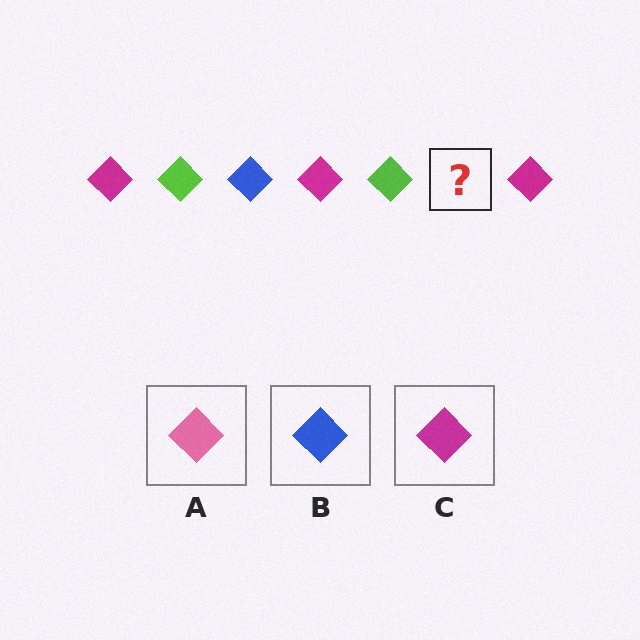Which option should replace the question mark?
Option B.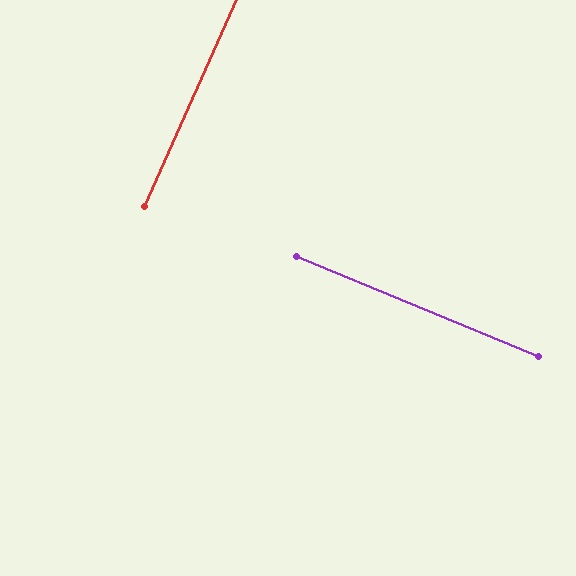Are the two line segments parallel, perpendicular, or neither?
Perpendicular — they meet at approximately 89°.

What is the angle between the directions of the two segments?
Approximately 89 degrees.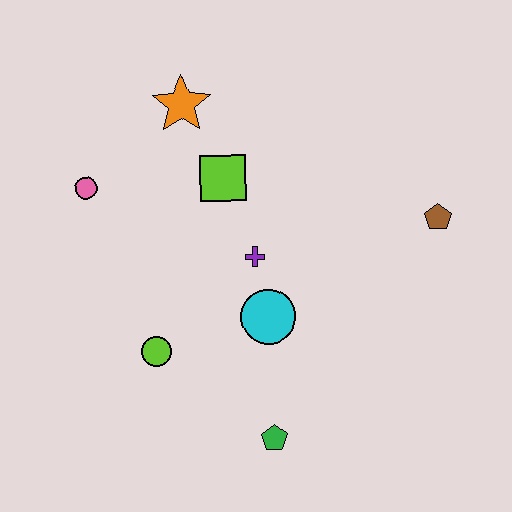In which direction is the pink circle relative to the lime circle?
The pink circle is above the lime circle.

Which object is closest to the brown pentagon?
The purple cross is closest to the brown pentagon.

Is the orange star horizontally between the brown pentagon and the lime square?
No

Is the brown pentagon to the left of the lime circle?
No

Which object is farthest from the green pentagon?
The orange star is farthest from the green pentagon.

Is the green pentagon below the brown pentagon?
Yes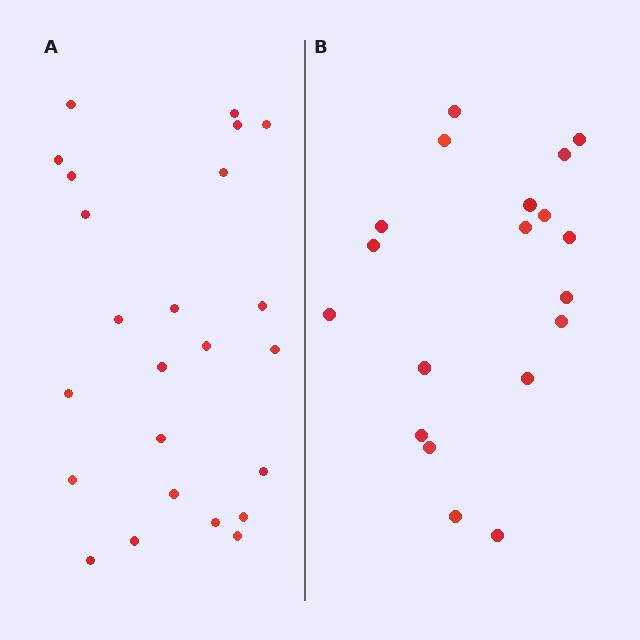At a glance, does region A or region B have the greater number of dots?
Region A (the left region) has more dots.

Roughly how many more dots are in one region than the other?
Region A has about 5 more dots than region B.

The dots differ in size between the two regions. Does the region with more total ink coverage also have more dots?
No. Region B has more total ink coverage because its dots are larger, but region A actually contains more individual dots. Total area can be misleading — the number of items is what matters here.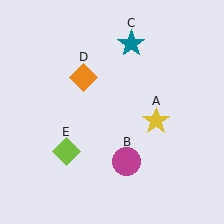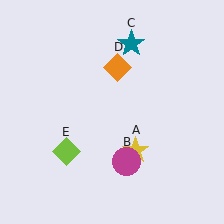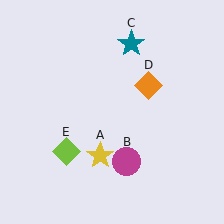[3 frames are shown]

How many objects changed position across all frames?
2 objects changed position: yellow star (object A), orange diamond (object D).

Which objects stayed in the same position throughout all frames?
Magenta circle (object B) and teal star (object C) and lime diamond (object E) remained stationary.